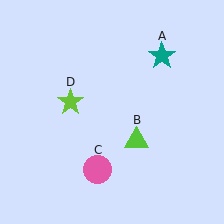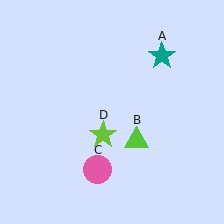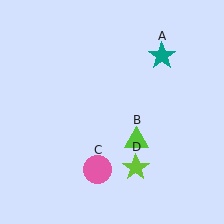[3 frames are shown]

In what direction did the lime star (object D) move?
The lime star (object D) moved down and to the right.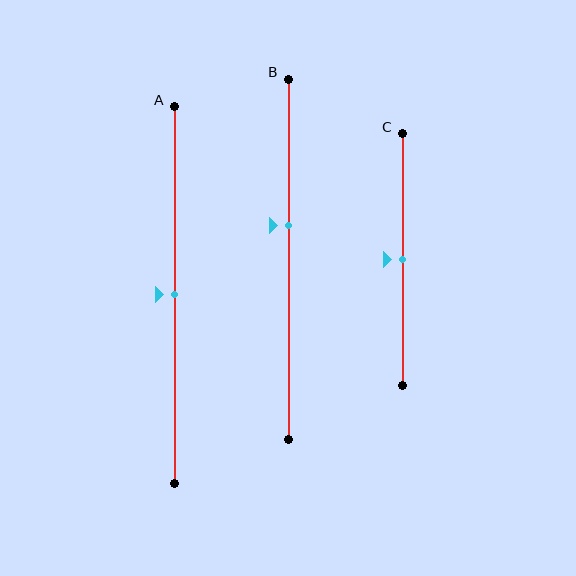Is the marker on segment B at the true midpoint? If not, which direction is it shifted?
No, the marker on segment B is shifted upward by about 9% of the segment length.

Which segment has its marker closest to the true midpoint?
Segment A has its marker closest to the true midpoint.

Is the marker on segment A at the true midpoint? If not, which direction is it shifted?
Yes, the marker on segment A is at the true midpoint.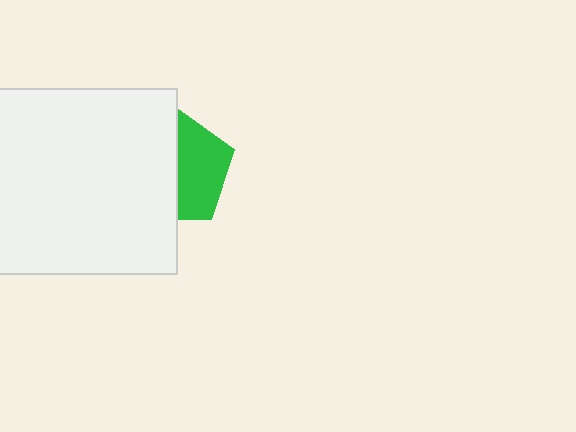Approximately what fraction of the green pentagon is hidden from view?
Roughly 53% of the green pentagon is hidden behind the white square.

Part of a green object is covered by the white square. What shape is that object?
It is a pentagon.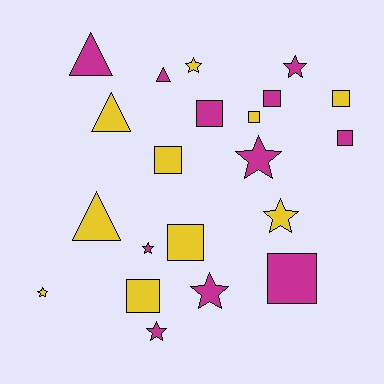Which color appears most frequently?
Magenta, with 11 objects.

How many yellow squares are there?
There are 5 yellow squares.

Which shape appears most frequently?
Square, with 9 objects.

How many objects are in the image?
There are 21 objects.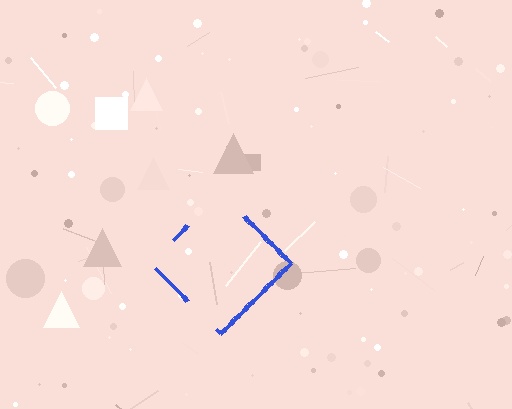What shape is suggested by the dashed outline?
The dashed outline suggests a diamond.